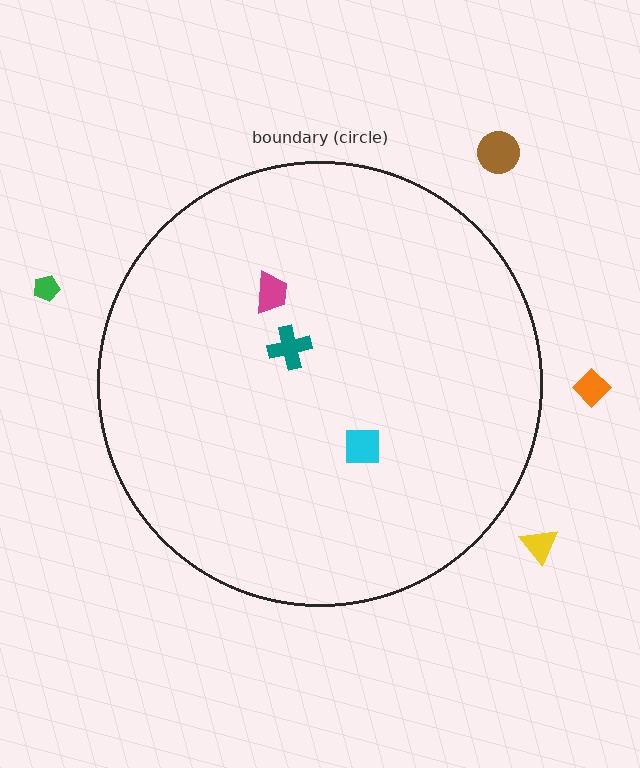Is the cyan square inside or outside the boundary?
Inside.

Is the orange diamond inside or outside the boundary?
Outside.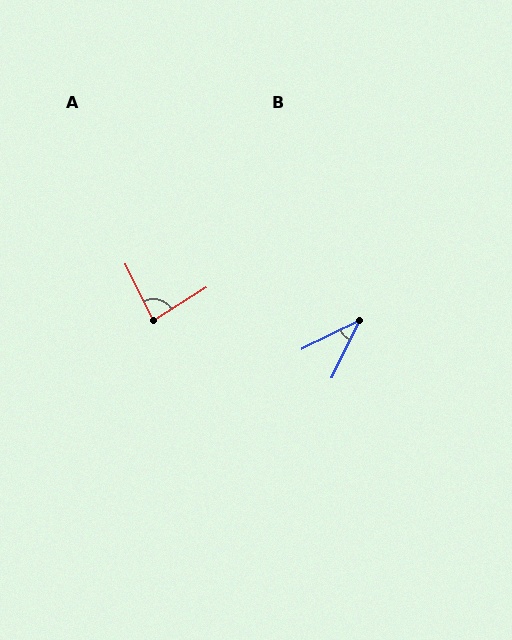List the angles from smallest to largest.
B (38°), A (84°).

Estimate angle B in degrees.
Approximately 38 degrees.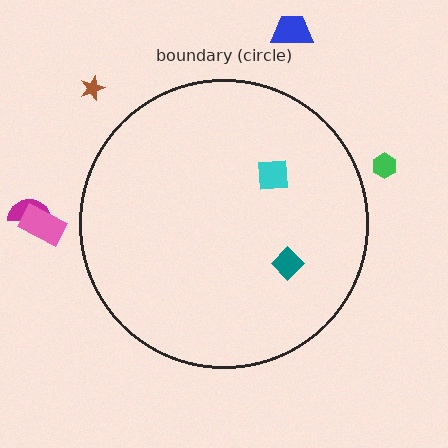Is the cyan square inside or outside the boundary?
Inside.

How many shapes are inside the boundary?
2 inside, 5 outside.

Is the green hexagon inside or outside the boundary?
Outside.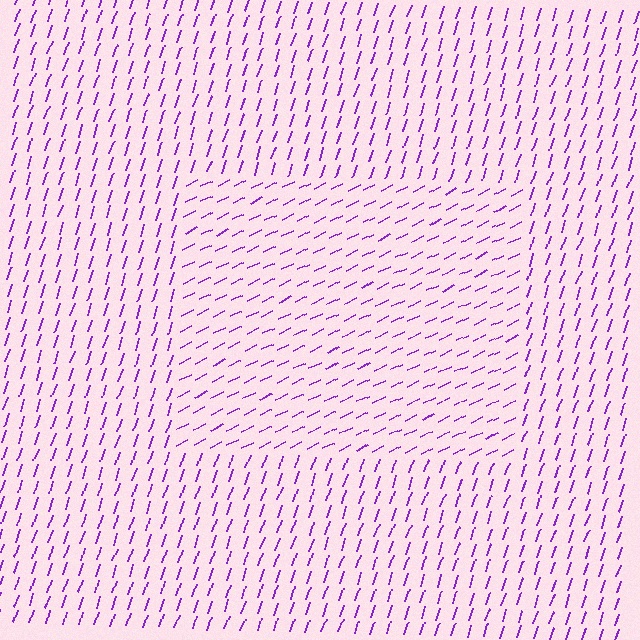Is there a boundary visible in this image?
Yes, there is a texture boundary formed by a change in line orientation.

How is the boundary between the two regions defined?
The boundary is defined purely by a change in line orientation (approximately 45 degrees difference). All lines are the same color and thickness.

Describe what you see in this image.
The image is filled with small purple line segments. A rectangle region in the image has lines oriented differently from the surrounding lines, creating a visible texture boundary.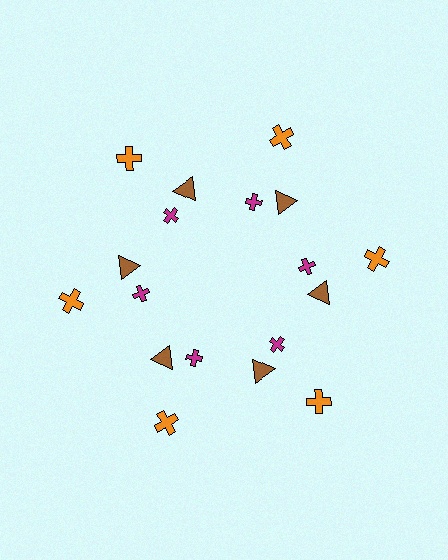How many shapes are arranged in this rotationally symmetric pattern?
There are 18 shapes, arranged in 6 groups of 3.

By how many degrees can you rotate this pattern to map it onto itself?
The pattern maps onto itself every 60 degrees of rotation.